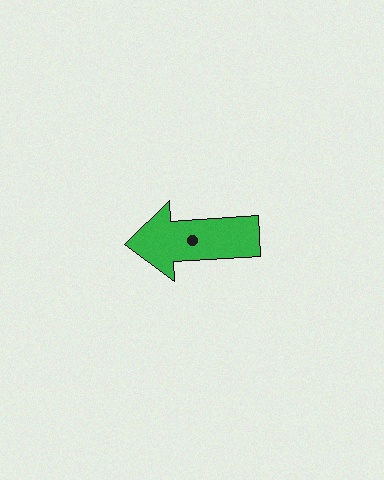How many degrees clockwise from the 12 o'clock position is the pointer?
Approximately 266 degrees.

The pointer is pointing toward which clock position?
Roughly 9 o'clock.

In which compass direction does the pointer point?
West.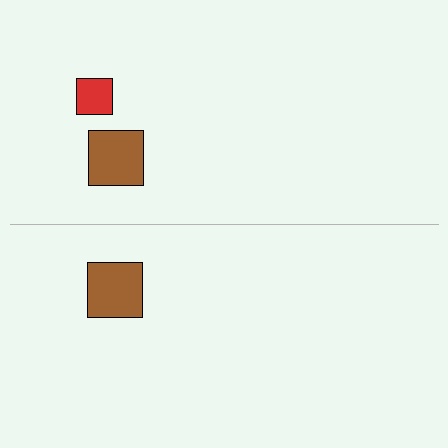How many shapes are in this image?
There are 3 shapes in this image.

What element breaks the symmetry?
A red square is missing from the bottom side.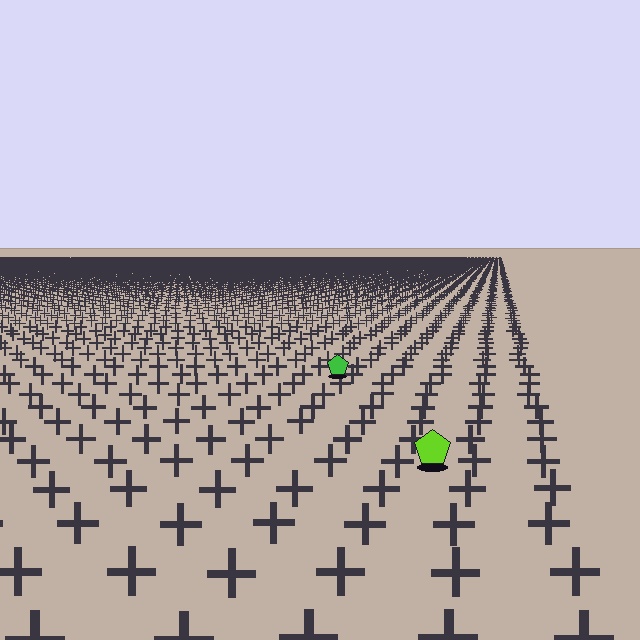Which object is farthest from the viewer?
The green pentagon is farthest from the viewer. It appears smaller and the ground texture around it is denser.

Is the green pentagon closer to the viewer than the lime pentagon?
No. The lime pentagon is closer — you can tell from the texture gradient: the ground texture is coarser near it.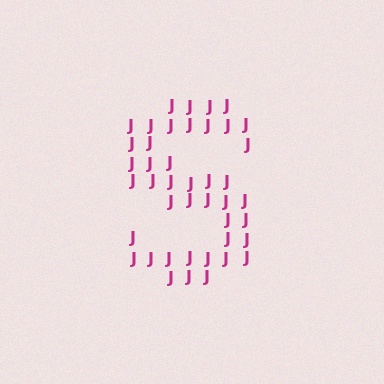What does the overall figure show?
The overall figure shows the letter S.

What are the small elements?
The small elements are letter J's.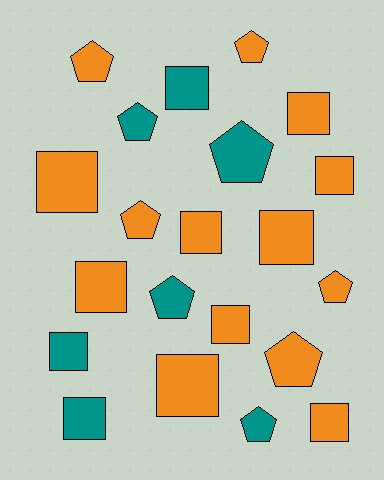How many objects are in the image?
There are 21 objects.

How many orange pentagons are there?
There are 5 orange pentagons.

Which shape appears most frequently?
Square, with 12 objects.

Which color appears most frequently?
Orange, with 14 objects.